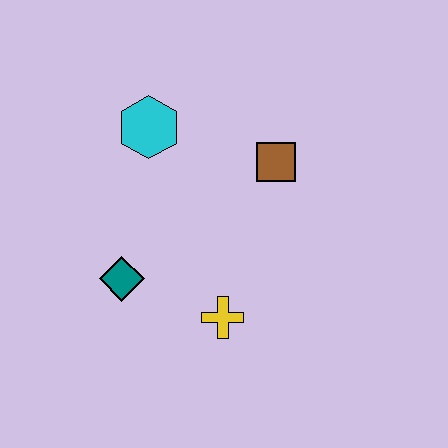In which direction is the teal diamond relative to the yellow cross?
The teal diamond is to the left of the yellow cross.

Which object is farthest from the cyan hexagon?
The yellow cross is farthest from the cyan hexagon.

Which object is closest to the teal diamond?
The yellow cross is closest to the teal diamond.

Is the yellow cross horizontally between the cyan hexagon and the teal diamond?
No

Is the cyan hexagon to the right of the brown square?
No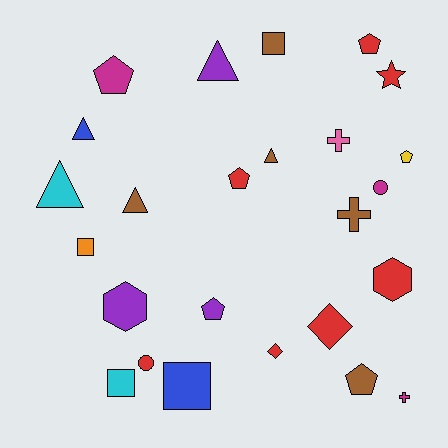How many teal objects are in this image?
There are no teal objects.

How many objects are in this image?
There are 25 objects.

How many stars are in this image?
There is 1 star.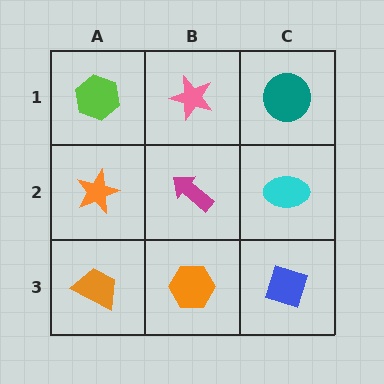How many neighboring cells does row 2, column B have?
4.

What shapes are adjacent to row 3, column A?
An orange star (row 2, column A), an orange hexagon (row 3, column B).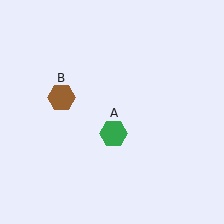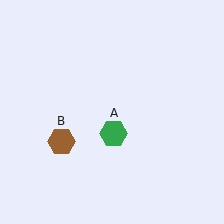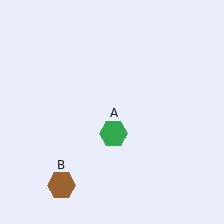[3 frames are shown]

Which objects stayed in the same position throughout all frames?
Green hexagon (object A) remained stationary.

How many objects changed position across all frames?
1 object changed position: brown hexagon (object B).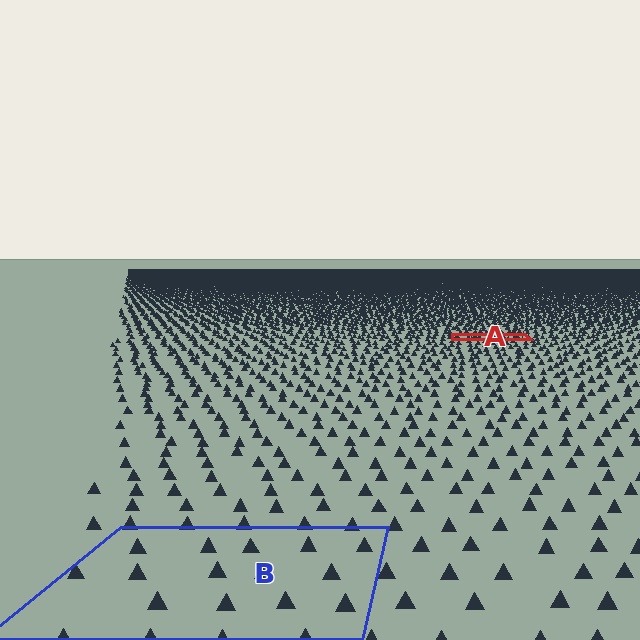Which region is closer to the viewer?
Region B is closer. The texture elements there are larger and more spread out.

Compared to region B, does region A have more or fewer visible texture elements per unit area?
Region A has more texture elements per unit area — they are packed more densely because it is farther away.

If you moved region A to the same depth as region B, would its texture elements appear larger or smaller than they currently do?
They would appear larger. At a closer depth, the same texture elements are projected at a bigger on-screen size.